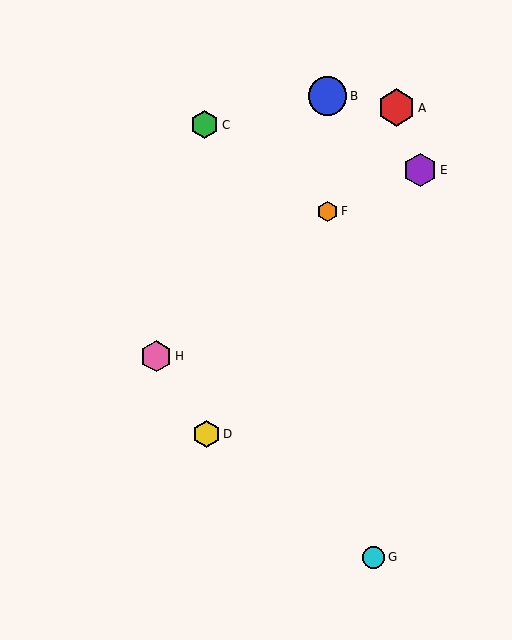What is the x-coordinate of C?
Object C is at x≈205.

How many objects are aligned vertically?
2 objects (B, F) are aligned vertically.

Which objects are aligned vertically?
Objects B, F are aligned vertically.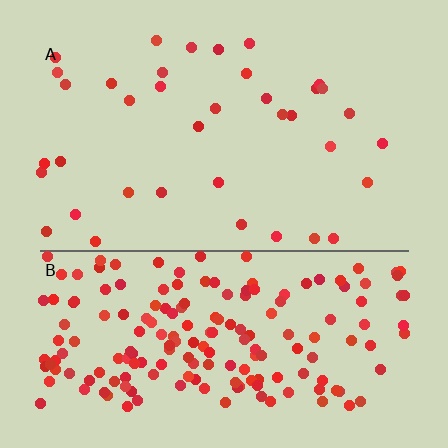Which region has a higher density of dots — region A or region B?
B (the bottom).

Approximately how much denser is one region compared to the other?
Approximately 5.2× — region B over region A.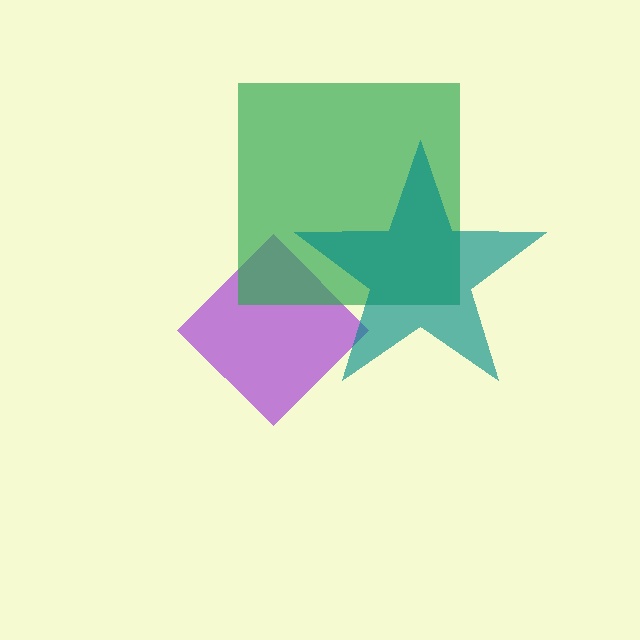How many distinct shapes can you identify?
There are 3 distinct shapes: a purple diamond, a green square, a teal star.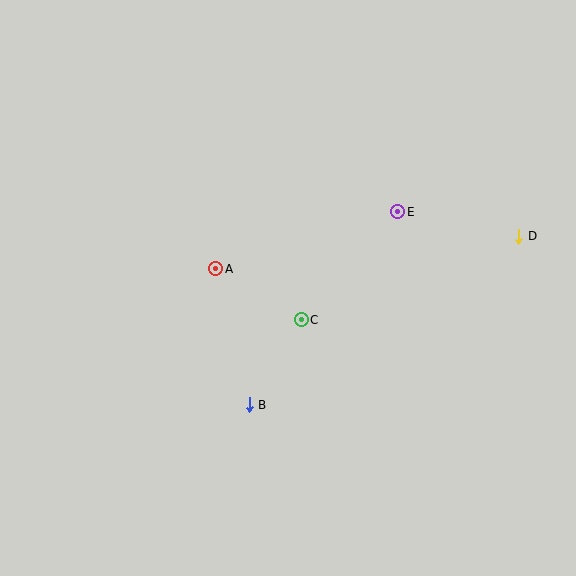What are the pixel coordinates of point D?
Point D is at (519, 236).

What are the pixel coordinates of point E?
Point E is at (398, 212).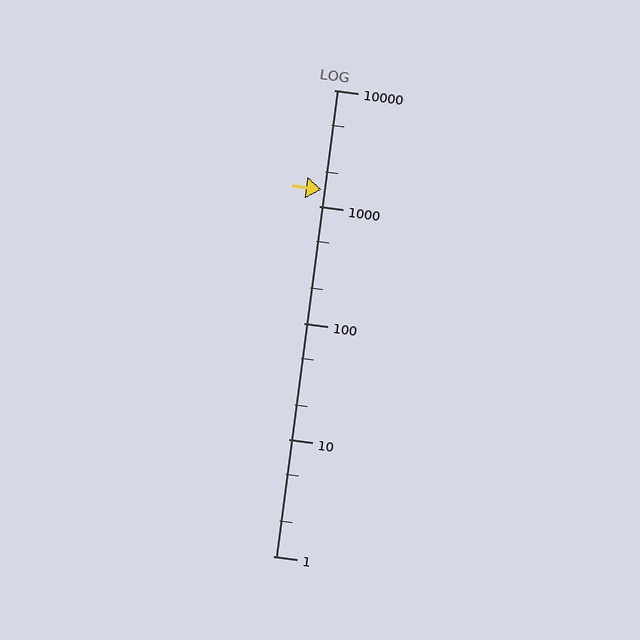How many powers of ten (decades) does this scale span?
The scale spans 4 decades, from 1 to 10000.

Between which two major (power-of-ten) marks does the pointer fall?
The pointer is between 1000 and 10000.